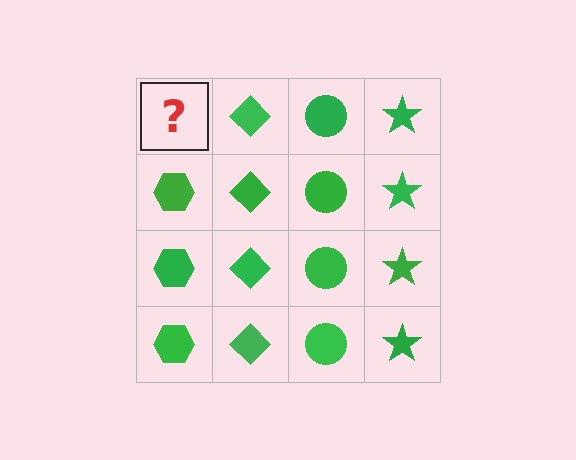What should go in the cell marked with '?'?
The missing cell should contain a green hexagon.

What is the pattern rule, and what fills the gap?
The rule is that each column has a consistent shape. The gap should be filled with a green hexagon.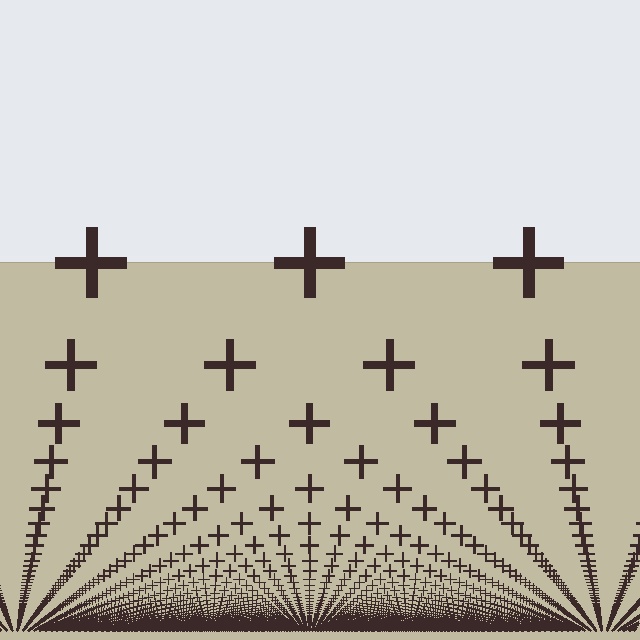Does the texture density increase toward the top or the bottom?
Density increases toward the bottom.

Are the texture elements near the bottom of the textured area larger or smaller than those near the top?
Smaller. The gradient is inverted — elements near the bottom are smaller and denser.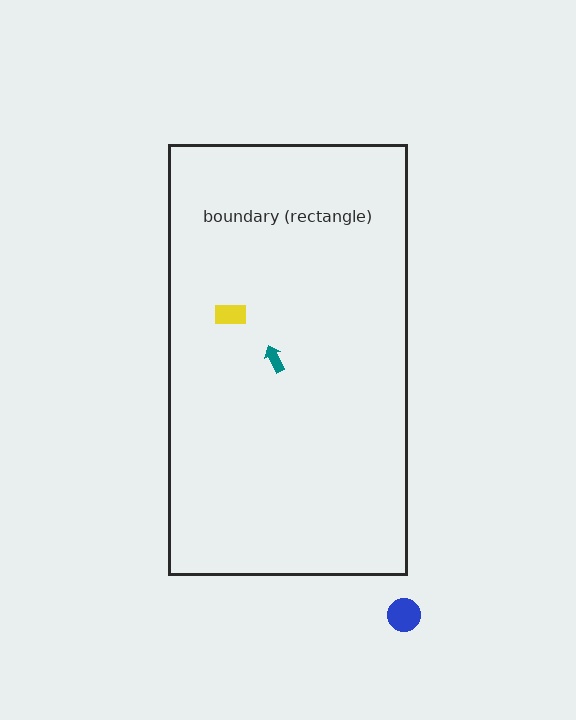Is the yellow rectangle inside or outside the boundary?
Inside.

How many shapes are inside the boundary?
2 inside, 1 outside.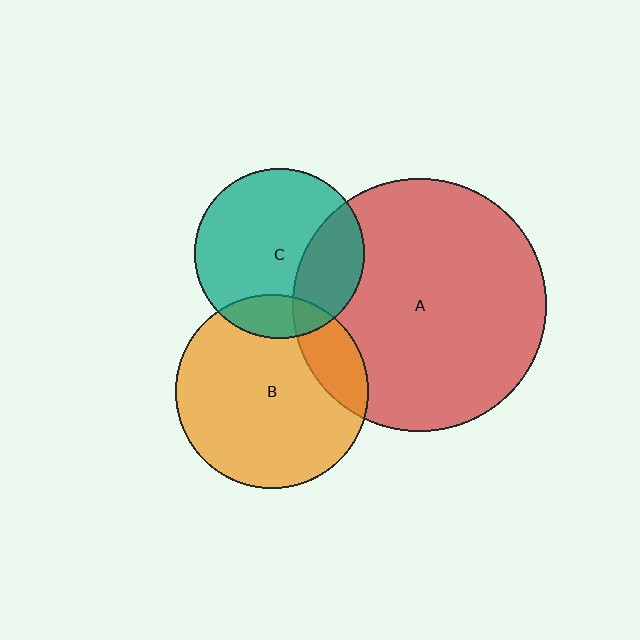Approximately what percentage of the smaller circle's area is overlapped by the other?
Approximately 25%.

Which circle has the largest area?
Circle A (red).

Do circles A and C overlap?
Yes.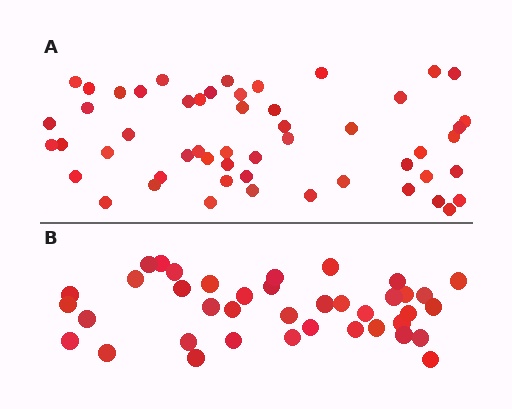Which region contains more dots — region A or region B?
Region A (the top region) has more dots.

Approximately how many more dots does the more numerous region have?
Region A has approximately 15 more dots than region B.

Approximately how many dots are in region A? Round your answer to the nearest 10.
About 50 dots. (The exact count is 53, which rounds to 50.)